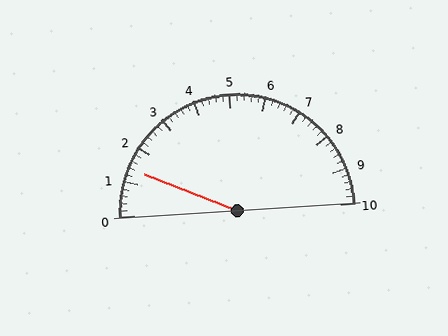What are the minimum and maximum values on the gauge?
The gauge ranges from 0 to 10.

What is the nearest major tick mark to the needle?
The nearest major tick mark is 1.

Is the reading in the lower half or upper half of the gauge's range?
The reading is in the lower half of the range (0 to 10).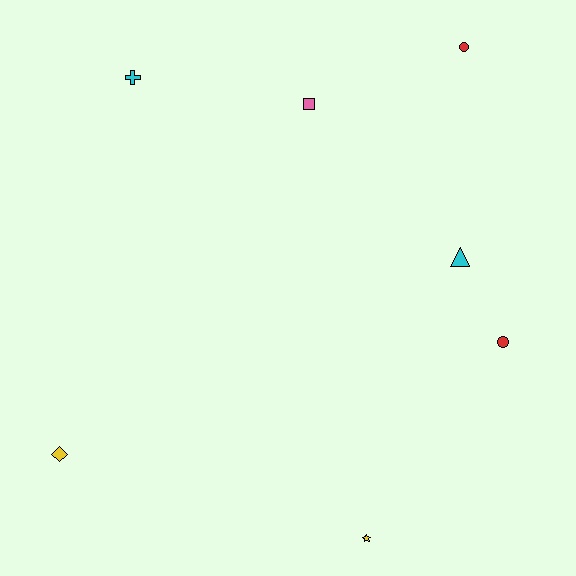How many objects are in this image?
There are 7 objects.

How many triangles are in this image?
There is 1 triangle.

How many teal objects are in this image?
There are no teal objects.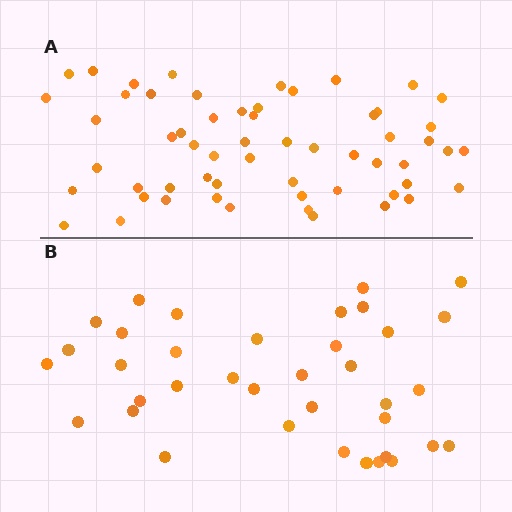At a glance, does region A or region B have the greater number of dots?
Region A (the top region) has more dots.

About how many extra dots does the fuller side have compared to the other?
Region A has approximately 20 more dots than region B.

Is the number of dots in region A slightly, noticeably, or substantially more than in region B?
Region A has substantially more. The ratio is roughly 1.6 to 1.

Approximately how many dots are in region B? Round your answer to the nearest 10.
About 40 dots. (The exact count is 37, which rounds to 40.)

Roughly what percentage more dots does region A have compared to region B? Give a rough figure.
About 55% more.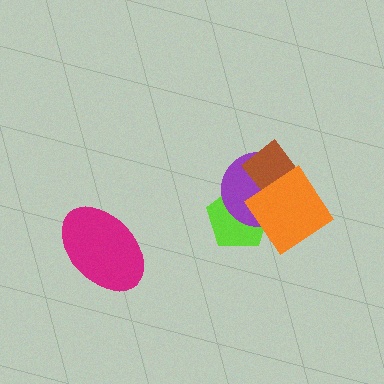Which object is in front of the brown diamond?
The orange diamond is in front of the brown diamond.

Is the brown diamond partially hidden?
Yes, it is partially covered by another shape.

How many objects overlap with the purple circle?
3 objects overlap with the purple circle.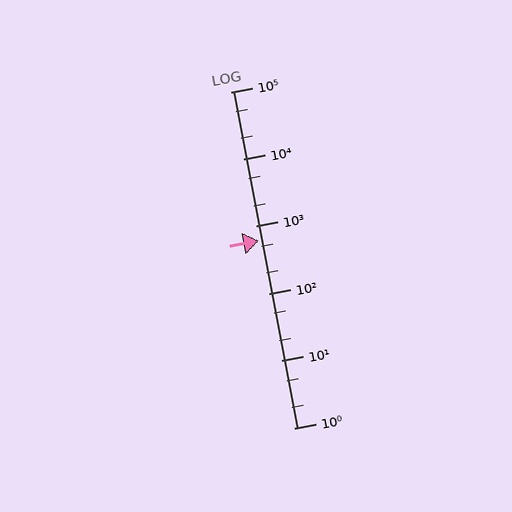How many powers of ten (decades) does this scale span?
The scale spans 5 decades, from 1 to 100000.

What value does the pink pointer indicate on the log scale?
The pointer indicates approximately 620.